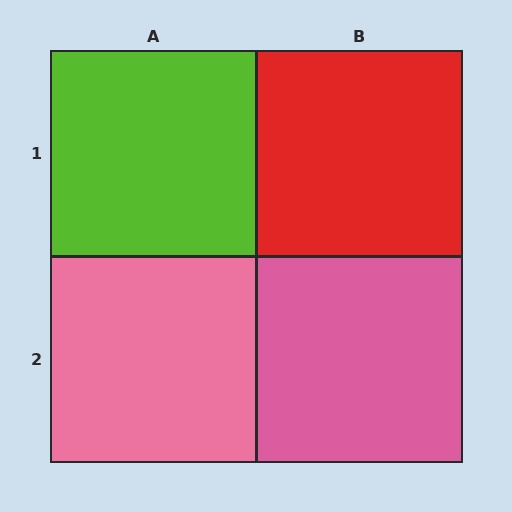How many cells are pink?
2 cells are pink.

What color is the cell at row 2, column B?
Pink.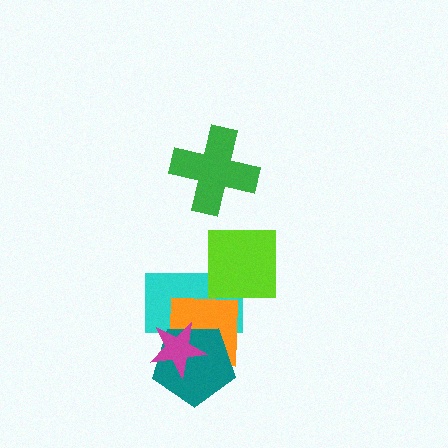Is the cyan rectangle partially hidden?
Yes, it is partially covered by another shape.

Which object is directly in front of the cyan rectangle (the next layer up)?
The orange square is directly in front of the cyan rectangle.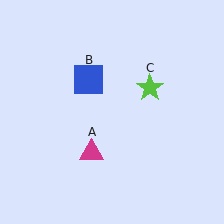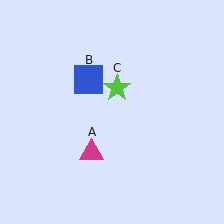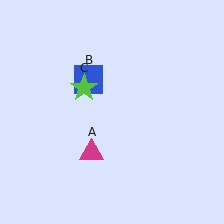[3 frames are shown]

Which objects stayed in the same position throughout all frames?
Magenta triangle (object A) and blue square (object B) remained stationary.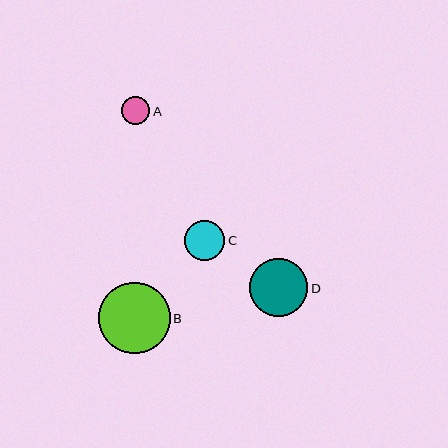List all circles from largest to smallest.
From largest to smallest: B, D, C, A.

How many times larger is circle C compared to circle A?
Circle C is approximately 1.4 times the size of circle A.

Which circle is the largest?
Circle B is the largest with a size of approximately 71 pixels.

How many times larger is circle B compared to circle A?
Circle B is approximately 2.6 times the size of circle A.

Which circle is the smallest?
Circle A is the smallest with a size of approximately 28 pixels.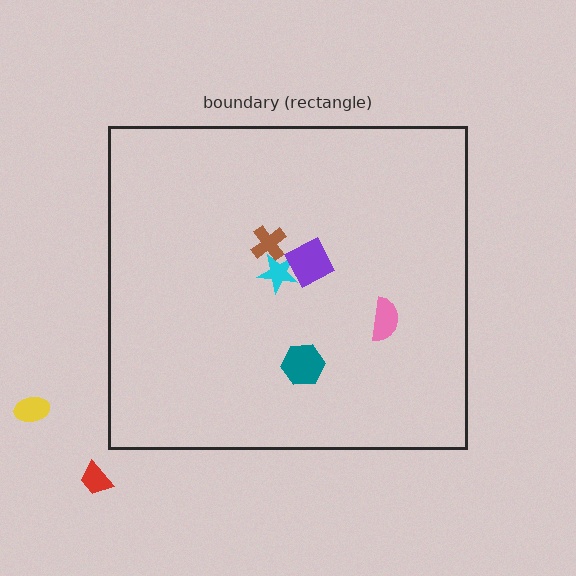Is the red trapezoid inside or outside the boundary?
Outside.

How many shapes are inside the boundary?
5 inside, 2 outside.